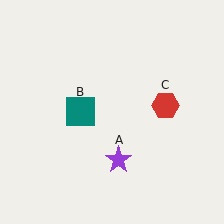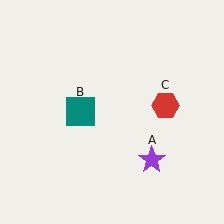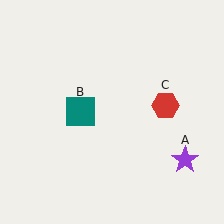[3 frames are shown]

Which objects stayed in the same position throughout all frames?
Teal square (object B) and red hexagon (object C) remained stationary.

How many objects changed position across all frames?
1 object changed position: purple star (object A).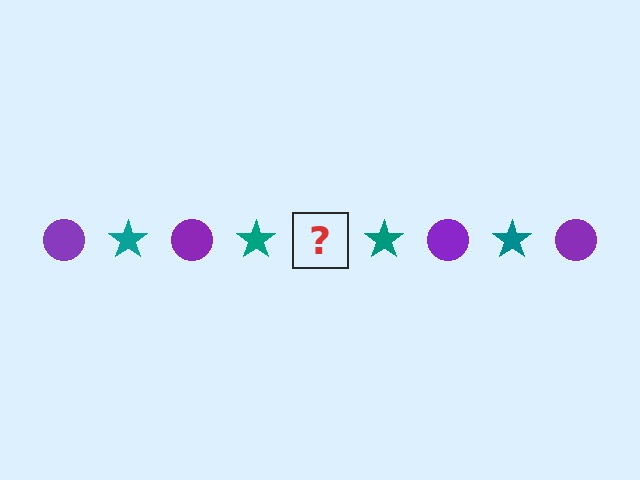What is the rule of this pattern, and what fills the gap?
The rule is that the pattern alternates between purple circle and teal star. The gap should be filled with a purple circle.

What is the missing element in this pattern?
The missing element is a purple circle.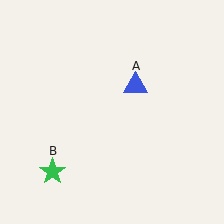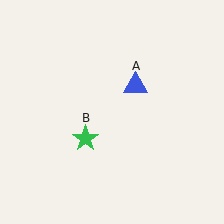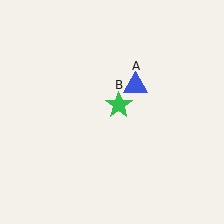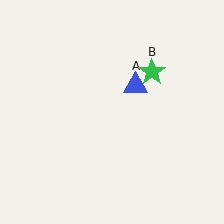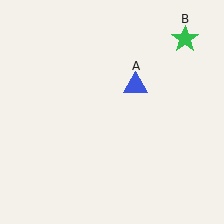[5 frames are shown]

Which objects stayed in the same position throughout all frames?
Blue triangle (object A) remained stationary.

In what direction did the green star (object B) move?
The green star (object B) moved up and to the right.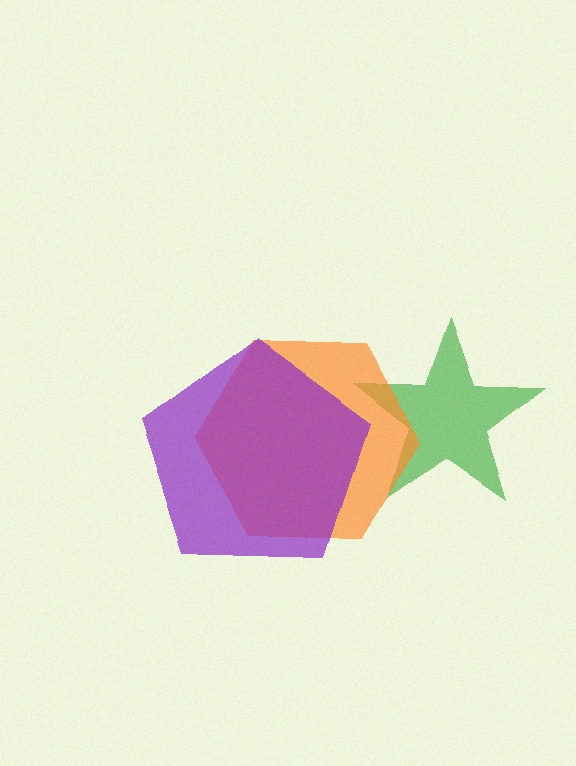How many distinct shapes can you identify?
There are 3 distinct shapes: a green star, an orange hexagon, a purple pentagon.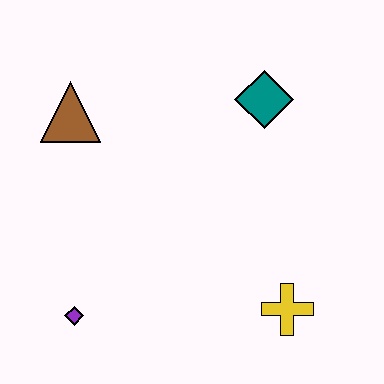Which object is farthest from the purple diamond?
The teal diamond is farthest from the purple diamond.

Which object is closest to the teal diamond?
The brown triangle is closest to the teal diamond.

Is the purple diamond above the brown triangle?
No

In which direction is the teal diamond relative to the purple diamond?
The teal diamond is above the purple diamond.